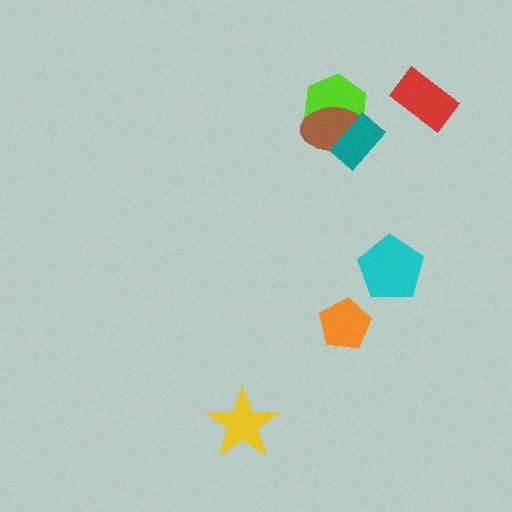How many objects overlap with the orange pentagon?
0 objects overlap with the orange pentagon.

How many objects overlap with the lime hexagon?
2 objects overlap with the lime hexagon.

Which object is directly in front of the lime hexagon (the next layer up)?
The brown ellipse is directly in front of the lime hexagon.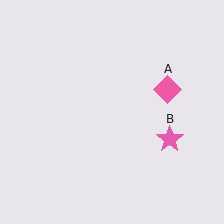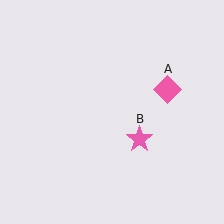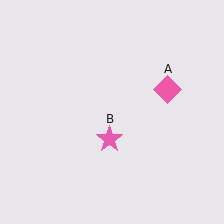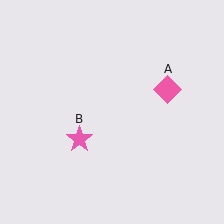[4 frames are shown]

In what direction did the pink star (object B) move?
The pink star (object B) moved left.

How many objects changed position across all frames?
1 object changed position: pink star (object B).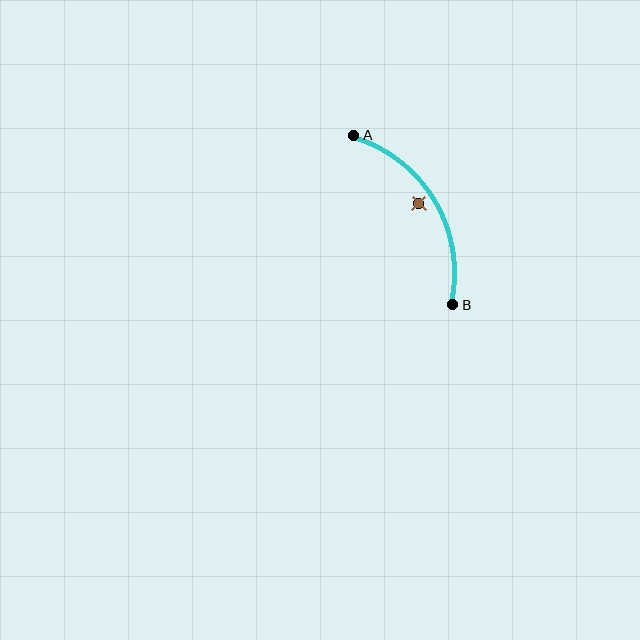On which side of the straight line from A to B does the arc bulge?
The arc bulges to the right of the straight line connecting A and B.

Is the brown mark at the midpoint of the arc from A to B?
No — the brown mark does not lie on the arc at all. It sits slightly inside the curve.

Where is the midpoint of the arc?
The arc midpoint is the point on the curve farthest from the straight line joining A and B. It sits to the right of that line.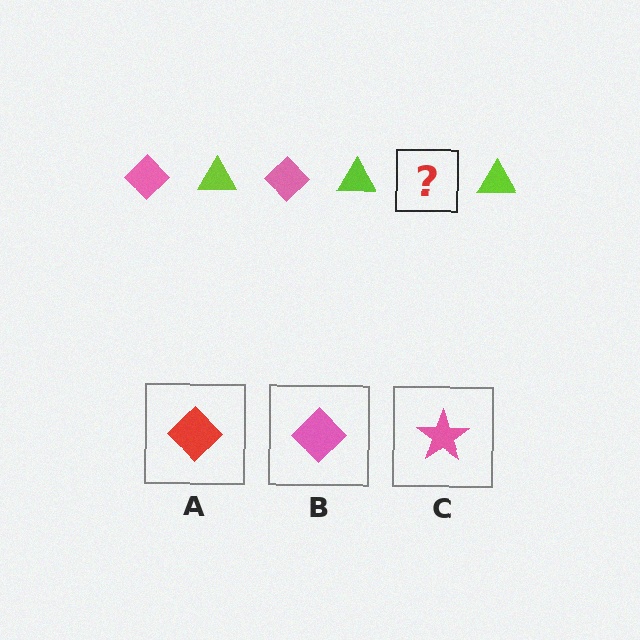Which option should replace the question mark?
Option B.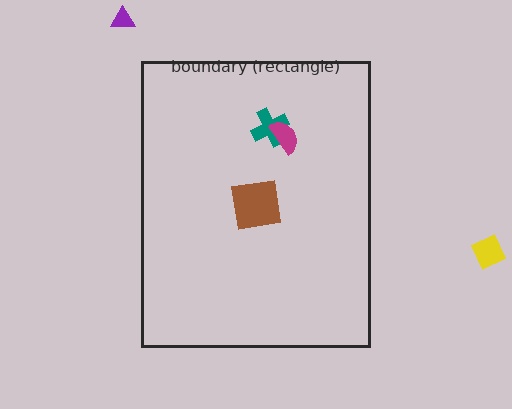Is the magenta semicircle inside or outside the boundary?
Inside.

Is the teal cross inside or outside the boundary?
Inside.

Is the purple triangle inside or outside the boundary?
Outside.